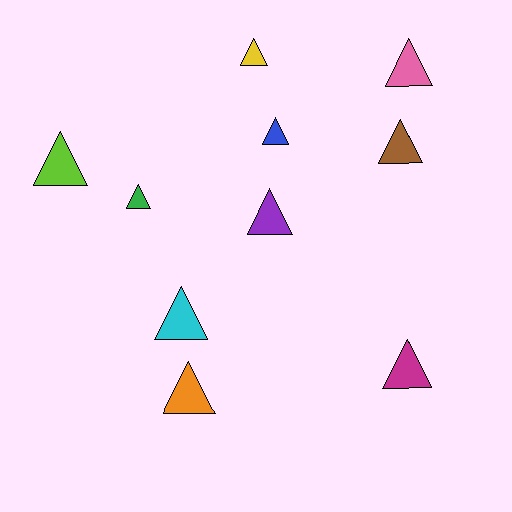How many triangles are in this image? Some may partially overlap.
There are 10 triangles.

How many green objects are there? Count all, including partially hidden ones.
There is 1 green object.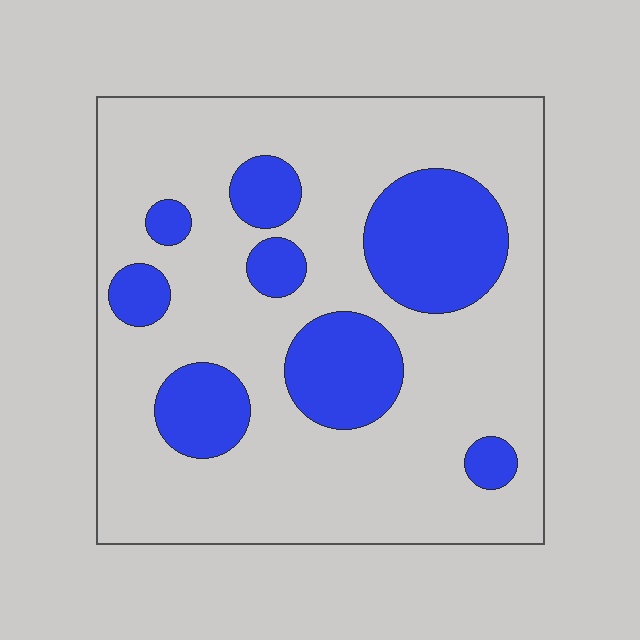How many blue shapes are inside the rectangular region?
8.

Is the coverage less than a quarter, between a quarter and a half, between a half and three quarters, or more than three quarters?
Less than a quarter.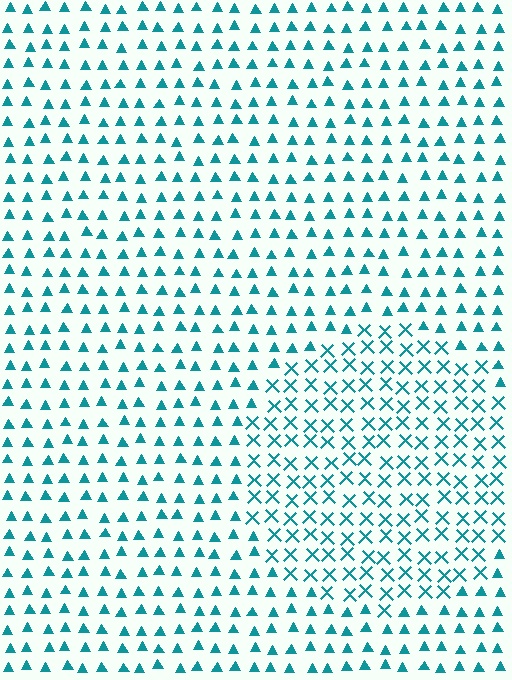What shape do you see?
I see a circle.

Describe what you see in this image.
The image is filled with small teal elements arranged in a uniform grid. A circle-shaped region contains X marks, while the surrounding area contains triangles. The boundary is defined purely by the change in element shape.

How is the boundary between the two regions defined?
The boundary is defined by a change in element shape: X marks inside vs. triangles outside. All elements share the same color and spacing.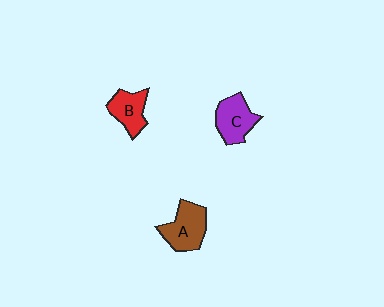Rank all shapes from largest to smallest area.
From largest to smallest: A (brown), C (purple), B (red).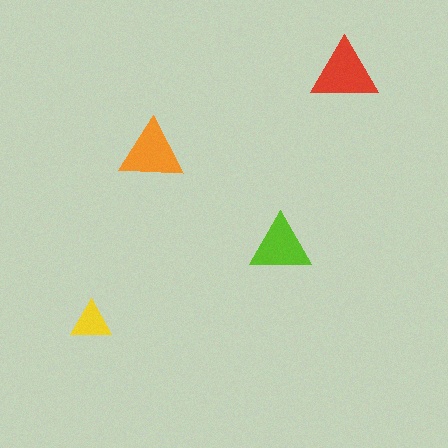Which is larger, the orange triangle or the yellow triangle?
The orange one.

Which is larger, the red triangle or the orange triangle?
The red one.